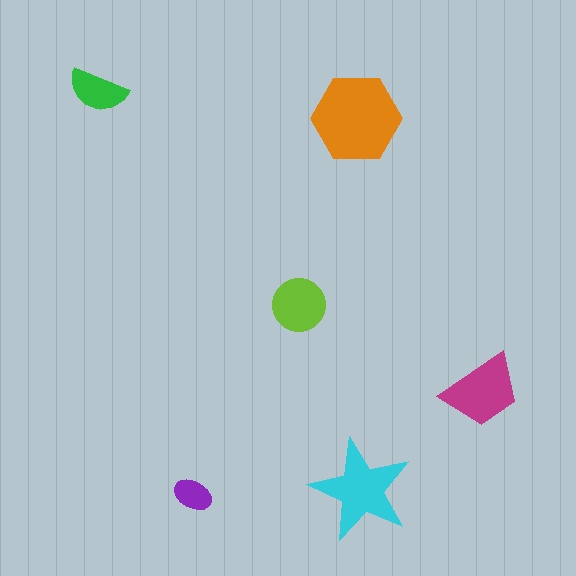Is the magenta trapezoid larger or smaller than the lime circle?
Larger.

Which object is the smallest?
The purple ellipse.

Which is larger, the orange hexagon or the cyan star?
The orange hexagon.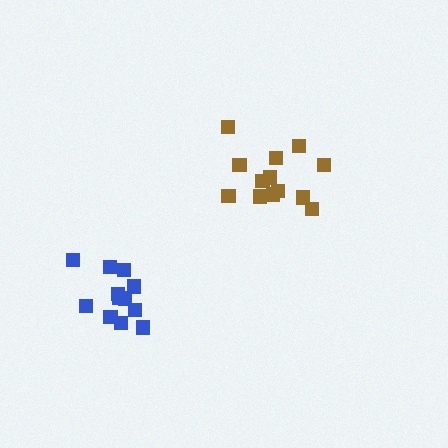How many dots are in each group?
Group 1: 13 dots, Group 2: 12 dots (25 total).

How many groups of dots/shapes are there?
There are 2 groups.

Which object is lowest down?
The blue cluster is bottommost.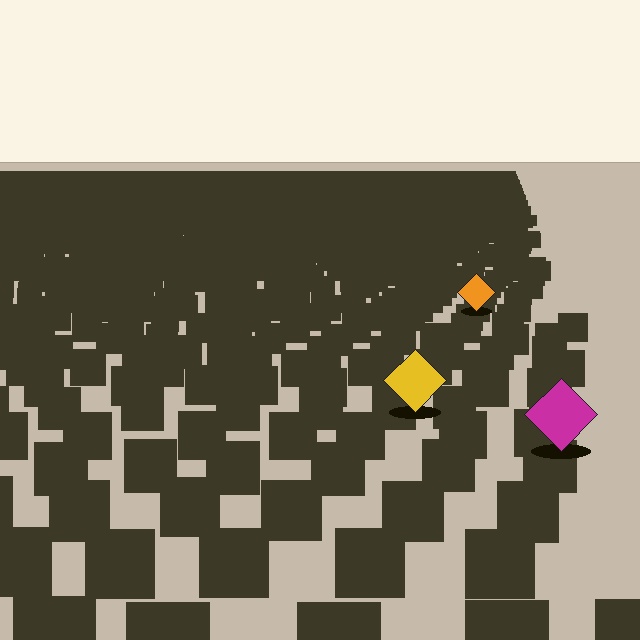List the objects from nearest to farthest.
From nearest to farthest: the magenta diamond, the yellow diamond, the orange diamond.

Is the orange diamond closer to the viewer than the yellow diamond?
No. The yellow diamond is closer — you can tell from the texture gradient: the ground texture is coarser near it.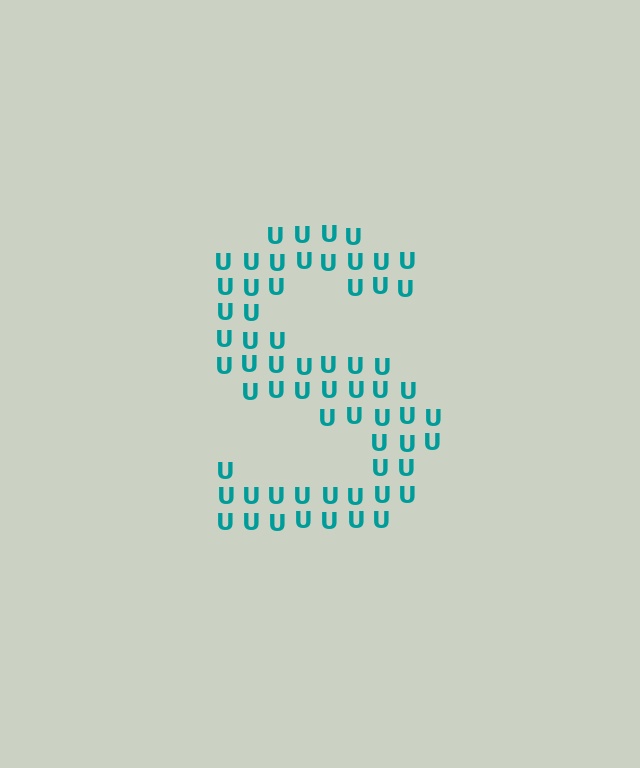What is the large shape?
The large shape is the letter S.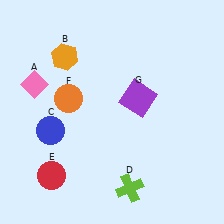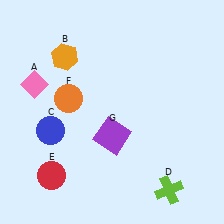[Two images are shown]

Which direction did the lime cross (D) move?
The lime cross (D) moved right.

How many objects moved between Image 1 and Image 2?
2 objects moved between the two images.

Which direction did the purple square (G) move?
The purple square (G) moved down.